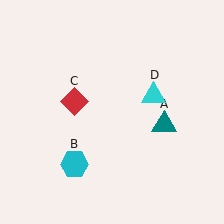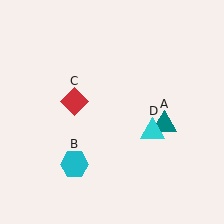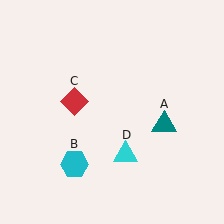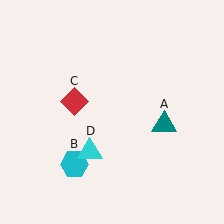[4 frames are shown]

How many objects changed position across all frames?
1 object changed position: cyan triangle (object D).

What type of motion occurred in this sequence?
The cyan triangle (object D) rotated clockwise around the center of the scene.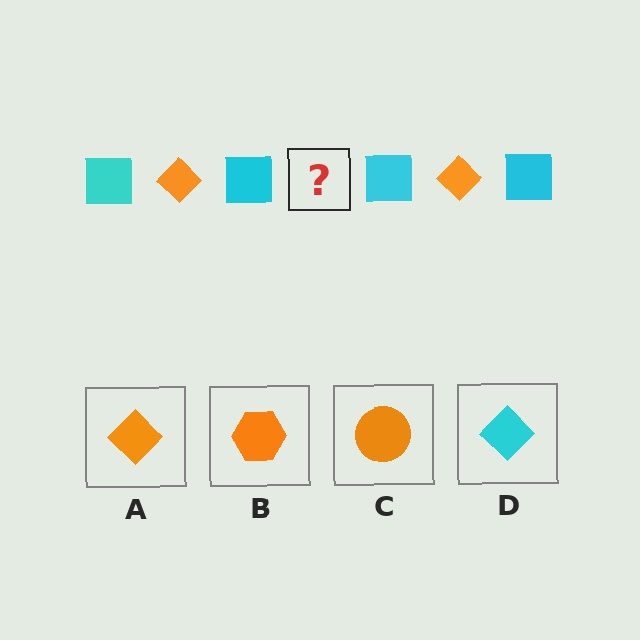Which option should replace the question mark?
Option A.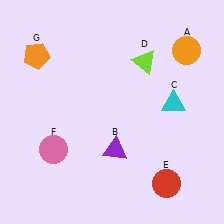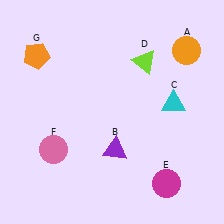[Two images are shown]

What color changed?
The circle (E) changed from red in Image 1 to magenta in Image 2.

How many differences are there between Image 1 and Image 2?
There is 1 difference between the two images.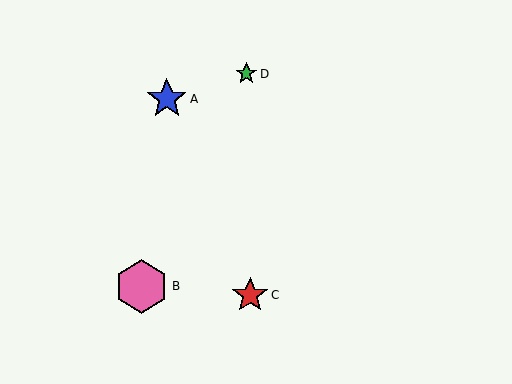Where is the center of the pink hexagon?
The center of the pink hexagon is at (142, 286).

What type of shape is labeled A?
Shape A is a blue star.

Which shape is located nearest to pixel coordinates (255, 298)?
The red star (labeled C) at (250, 295) is nearest to that location.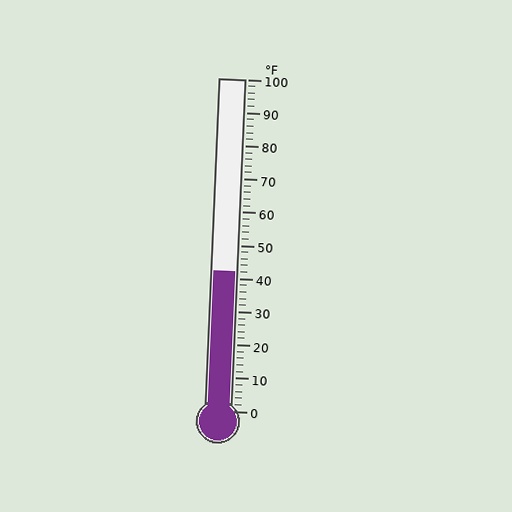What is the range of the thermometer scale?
The thermometer scale ranges from 0°F to 100°F.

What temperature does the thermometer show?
The thermometer shows approximately 42°F.